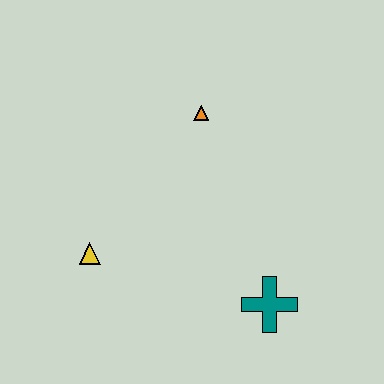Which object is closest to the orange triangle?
The yellow triangle is closest to the orange triangle.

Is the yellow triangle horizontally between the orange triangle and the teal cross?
No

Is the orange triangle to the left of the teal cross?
Yes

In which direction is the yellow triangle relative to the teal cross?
The yellow triangle is to the left of the teal cross.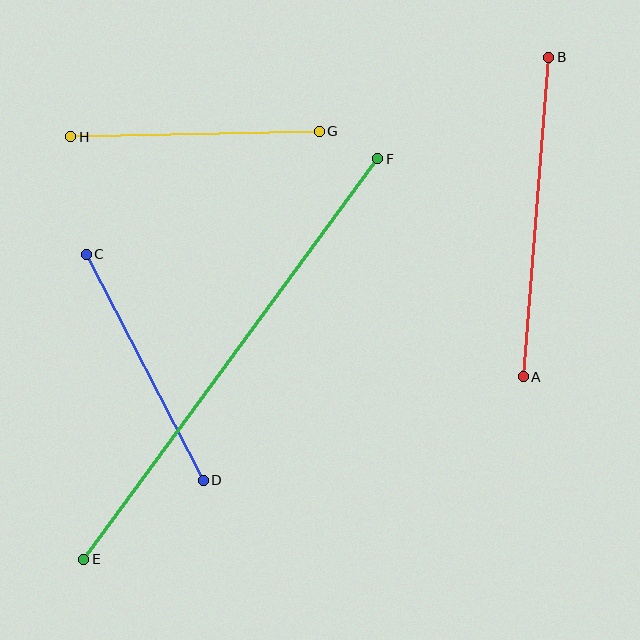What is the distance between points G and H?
The distance is approximately 249 pixels.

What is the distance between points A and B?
The distance is approximately 321 pixels.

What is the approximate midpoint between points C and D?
The midpoint is at approximately (145, 367) pixels.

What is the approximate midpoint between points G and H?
The midpoint is at approximately (195, 134) pixels.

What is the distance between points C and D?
The distance is approximately 255 pixels.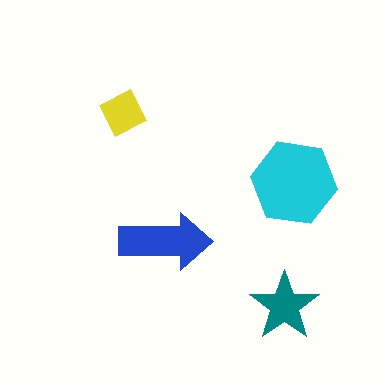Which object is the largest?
The cyan hexagon.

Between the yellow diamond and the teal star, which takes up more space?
The teal star.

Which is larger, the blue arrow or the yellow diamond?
The blue arrow.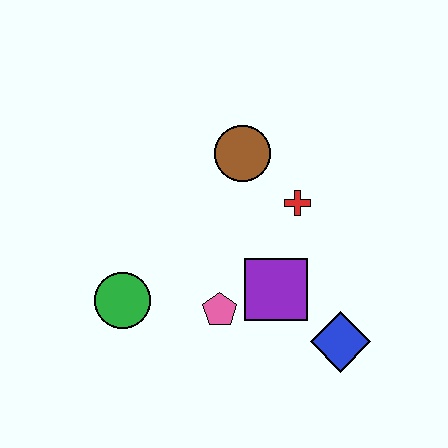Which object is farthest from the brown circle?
The blue diamond is farthest from the brown circle.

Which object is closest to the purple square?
The pink pentagon is closest to the purple square.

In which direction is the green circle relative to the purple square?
The green circle is to the left of the purple square.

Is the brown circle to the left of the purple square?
Yes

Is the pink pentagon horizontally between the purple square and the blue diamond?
No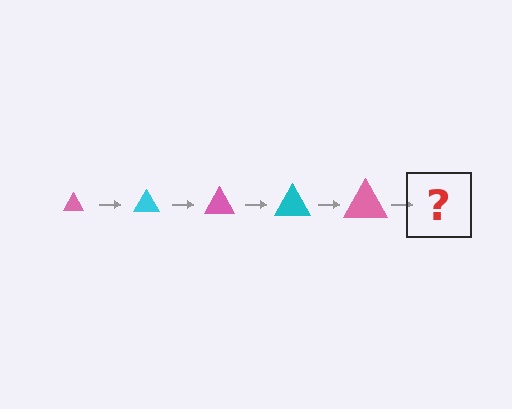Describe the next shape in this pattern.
It should be a cyan triangle, larger than the previous one.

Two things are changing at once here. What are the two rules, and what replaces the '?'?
The two rules are that the triangle grows larger each step and the color cycles through pink and cyan. The '?' should be a cyan triangle, larger than the previous one.